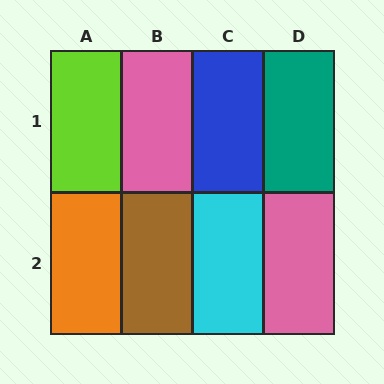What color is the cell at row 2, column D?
Pink.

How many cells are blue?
1 cell is blue.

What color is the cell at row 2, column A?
Orange.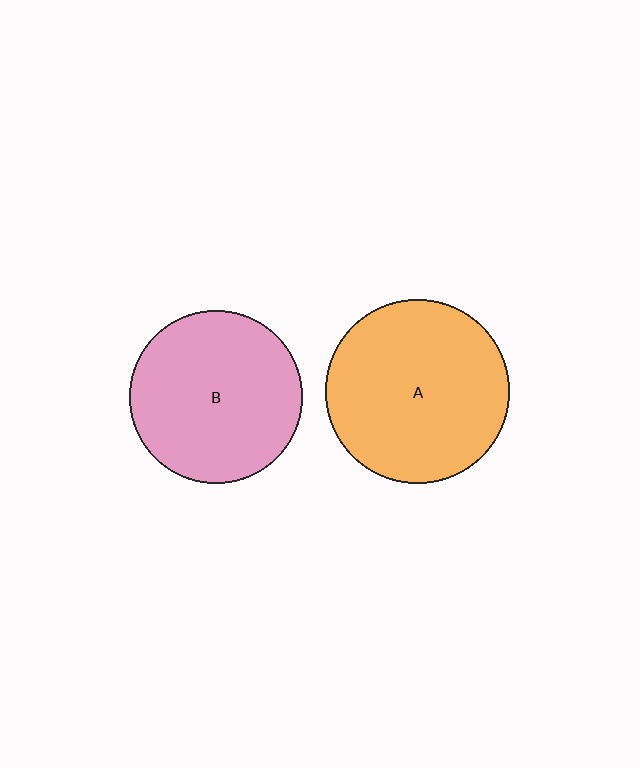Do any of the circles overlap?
No, none of the circles overlap.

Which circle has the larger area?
Circle A (orange).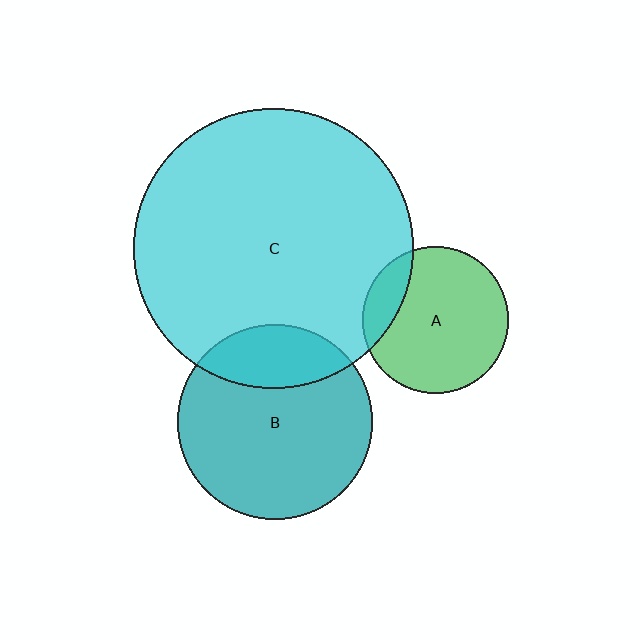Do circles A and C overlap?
Yes.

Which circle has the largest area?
Circle C (cyan).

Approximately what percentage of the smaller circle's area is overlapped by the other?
Approximately 15%.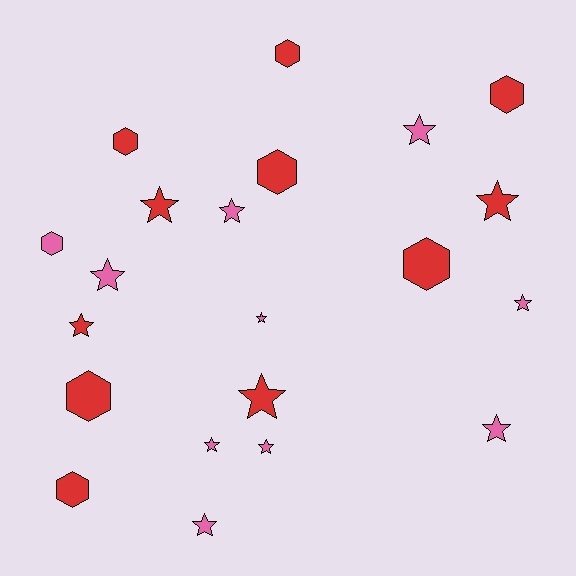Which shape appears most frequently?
Star, with 13 objects.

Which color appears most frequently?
Red, with 11 objects.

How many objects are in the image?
There are 21 objects.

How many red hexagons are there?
There are 7 red hexagons.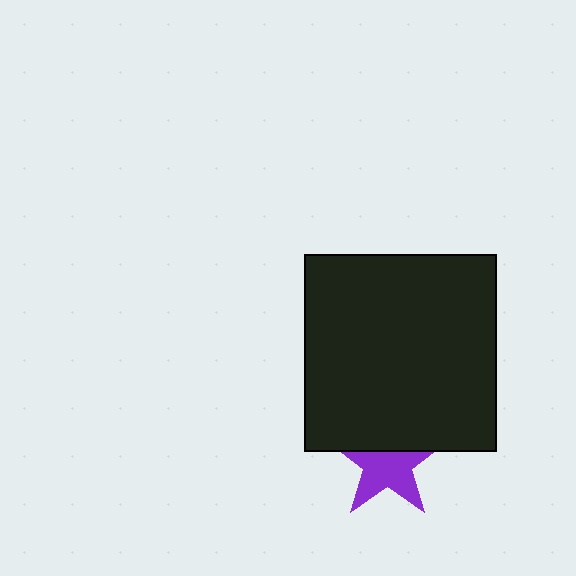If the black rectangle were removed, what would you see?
You would see the complete purple star.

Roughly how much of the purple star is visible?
About half of it is visible (roughly 63%).